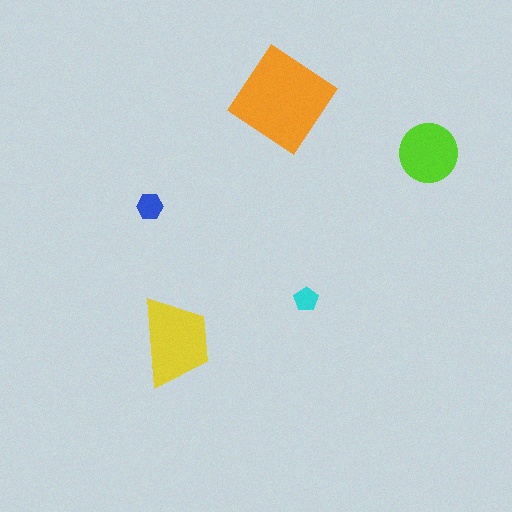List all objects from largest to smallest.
The orange diamond, the yellow trapezoid, the lime circle, the blue hexagon, the cyan pentagon.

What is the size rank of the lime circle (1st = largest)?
3rd.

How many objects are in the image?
There are 5 objects in the image.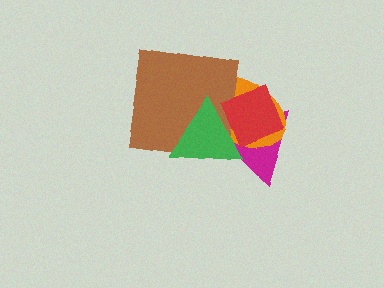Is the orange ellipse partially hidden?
Yes, it is partially covered by another shape.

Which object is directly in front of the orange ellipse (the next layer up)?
The brown square is directly in front of the orange ellipse.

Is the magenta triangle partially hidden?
Yes, it is partially covered by another shape.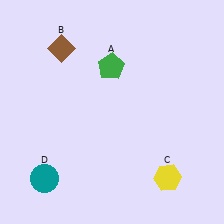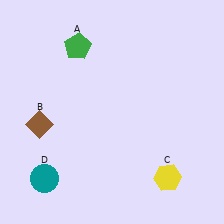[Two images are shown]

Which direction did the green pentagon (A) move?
The green pentagon (A) moved left.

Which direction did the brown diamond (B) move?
The brown diamond (B) moved down.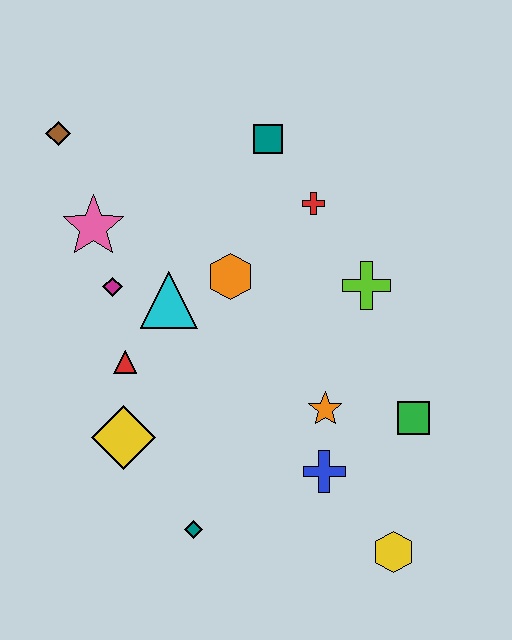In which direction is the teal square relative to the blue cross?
The teal square is above the blue cross.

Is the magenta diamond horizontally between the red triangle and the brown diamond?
Yes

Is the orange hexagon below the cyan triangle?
No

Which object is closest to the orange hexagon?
The cyan triangle is closest to the orange hexagon.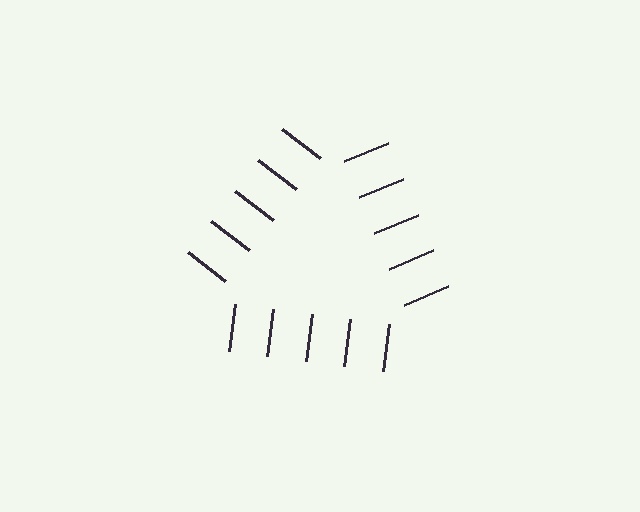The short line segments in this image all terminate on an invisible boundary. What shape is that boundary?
An illusory triangle — the line segments terminate on its edges but no continuous stroke is drawn.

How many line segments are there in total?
15 — 5 along each of the 3 edges.